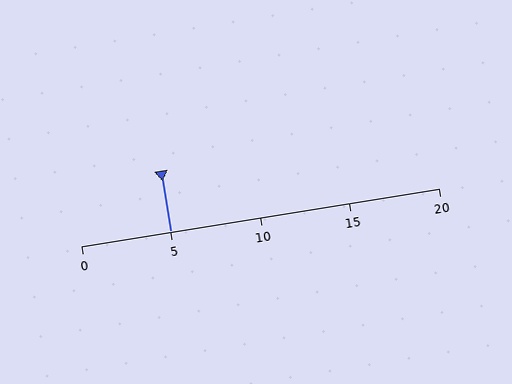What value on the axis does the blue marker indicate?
The marker indicates approximately 5.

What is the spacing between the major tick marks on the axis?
The major ticks are spaced 5 apart.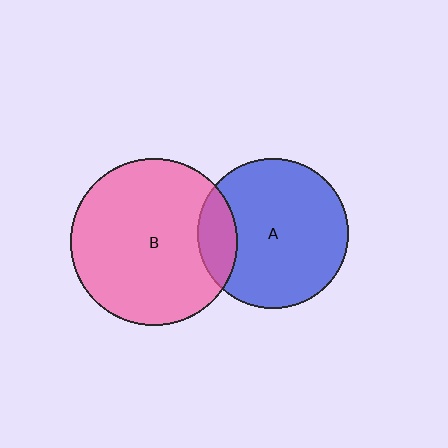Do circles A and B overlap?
Yes.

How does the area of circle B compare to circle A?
Approximately 1.2 times.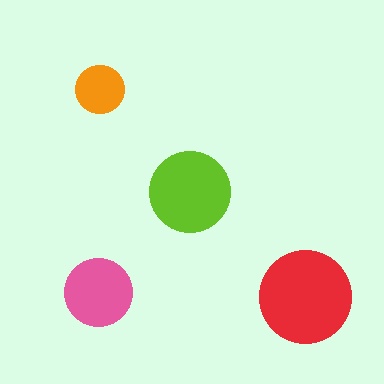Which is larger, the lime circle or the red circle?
The red one.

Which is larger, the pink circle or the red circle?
The red one.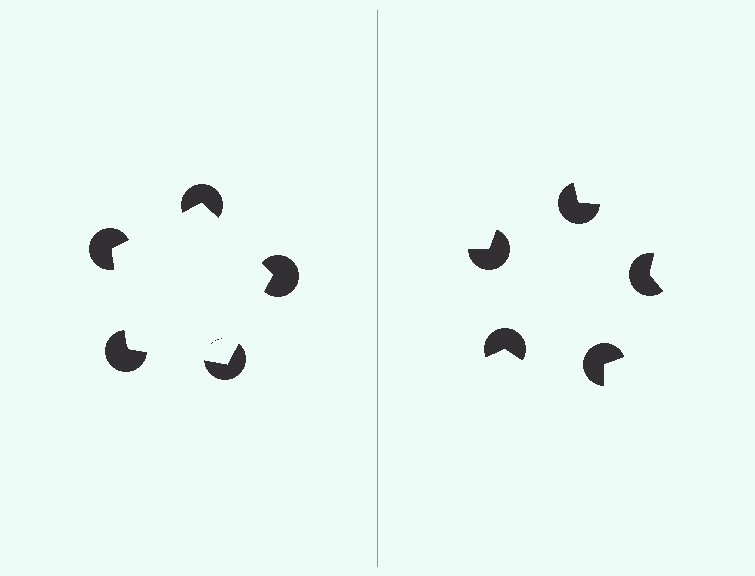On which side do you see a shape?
An illusory pentagon appears on the left side. On the right side the wedge cuts are rotated, so no coherent shape forms.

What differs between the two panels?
The pac-man discs are positioned identically on both sides; only the wedge orientations differ. On the left they align to a pentagon; on the right they are misaligned.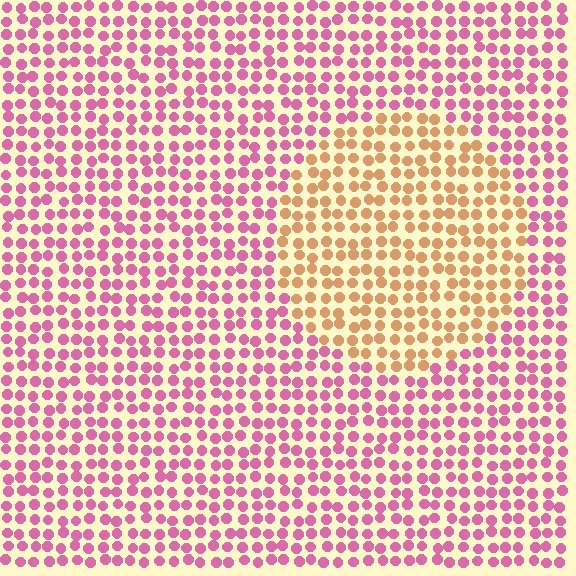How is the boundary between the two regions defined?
The boundary is defined purely by a slight shift in hue (about 59 degrees). Spacing, size, and orientation are identical on both sides.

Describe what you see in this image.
The image is filled with small pink elements in a uniform arrangement. A circle-shaped region is visible where the elements are tinted to a slightly different hue, forming a subtle color boundary.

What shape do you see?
I see a circle.